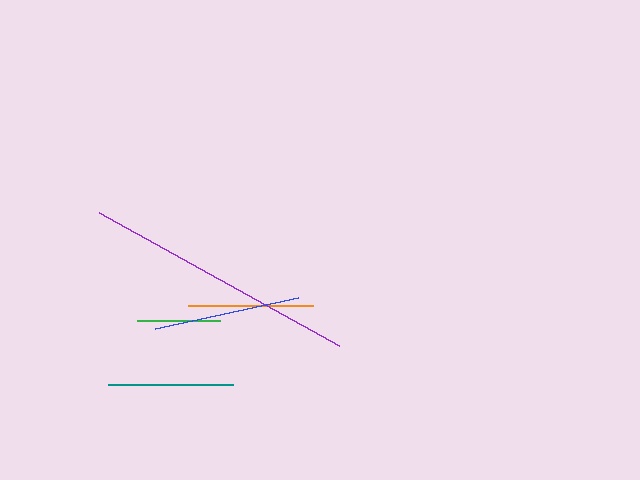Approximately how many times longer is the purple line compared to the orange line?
The purple line is approximately 2.2 times the length of the orange line.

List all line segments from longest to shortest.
From longest to shortest: purple, blue, teal, orange, green.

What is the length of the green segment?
The green segment is approximately 82 pixels long.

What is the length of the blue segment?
The blue segment is approximately 147 pixels long.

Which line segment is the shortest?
The green line is the shortest at approximately 82 pixels.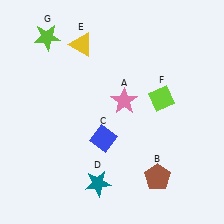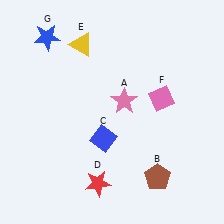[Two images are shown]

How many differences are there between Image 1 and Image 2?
There are 3 differences between the two images.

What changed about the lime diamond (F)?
In Image 1, F is lime. In Image 2, it changed to pink.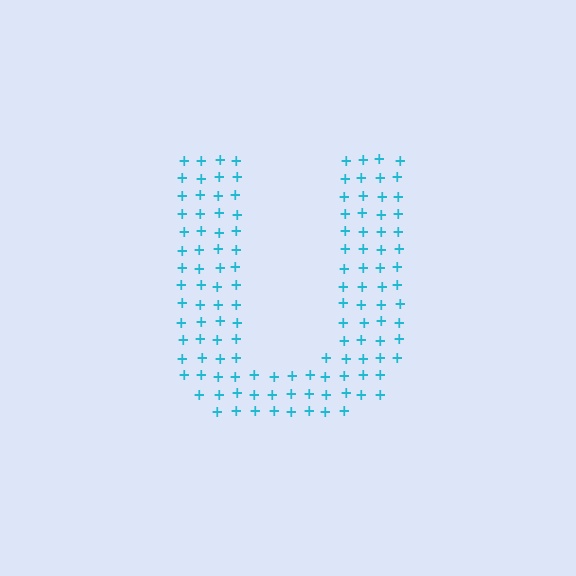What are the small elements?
The small elements are plus signs.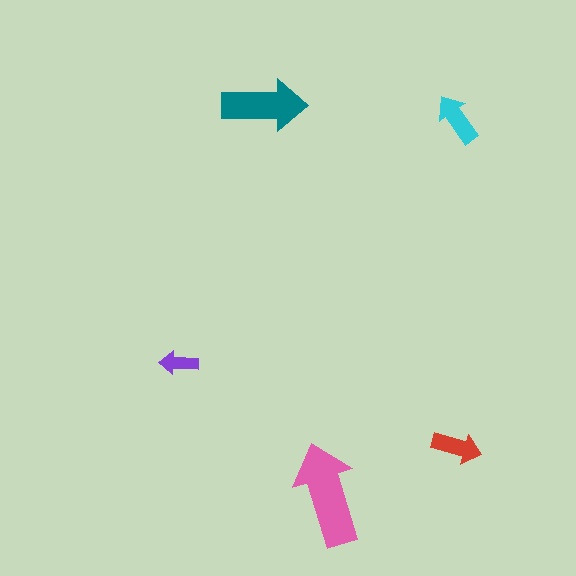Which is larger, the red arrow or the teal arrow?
The teal one.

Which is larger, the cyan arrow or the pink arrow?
The pink one.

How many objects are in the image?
There are 5 objects in the image.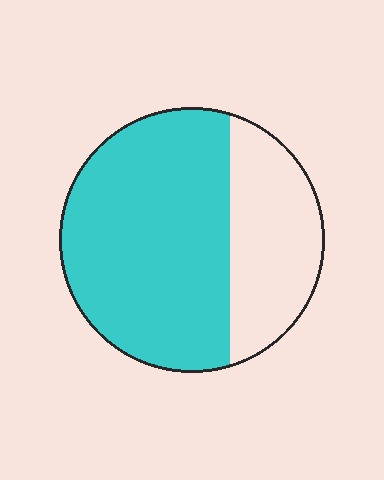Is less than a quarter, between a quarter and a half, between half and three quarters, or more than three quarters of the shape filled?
Between half and three quarters.